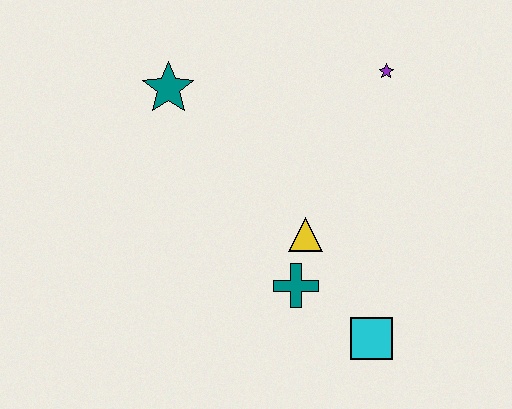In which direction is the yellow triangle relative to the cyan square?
The yellow triangle is above the cyan square.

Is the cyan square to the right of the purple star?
No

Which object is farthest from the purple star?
The cyan square is farthest from the purple star.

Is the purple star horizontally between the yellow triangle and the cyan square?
No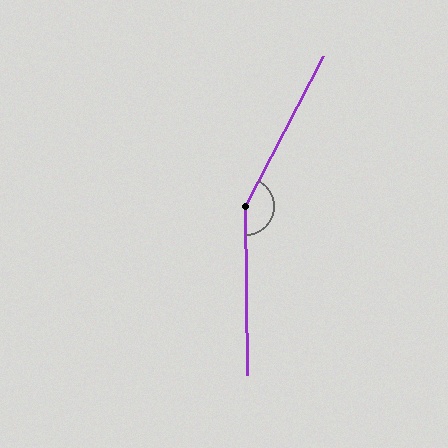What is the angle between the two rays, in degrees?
Approximately 152 degrees.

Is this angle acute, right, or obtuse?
It is obtuse.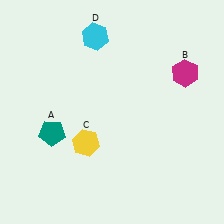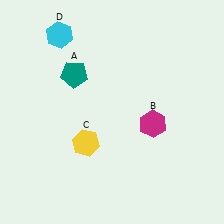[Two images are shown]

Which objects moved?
The objects that moved are: the teal pentagon (A), the magenta hexagon (B), the cyan hexagon (D).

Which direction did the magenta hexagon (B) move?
The magenta hexagon (B) moved down.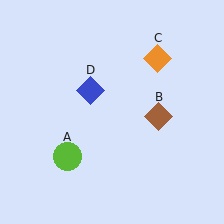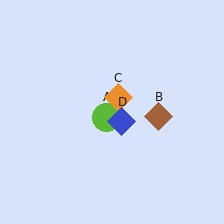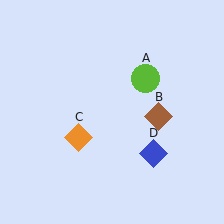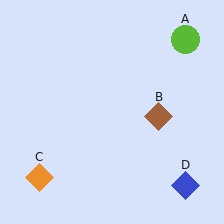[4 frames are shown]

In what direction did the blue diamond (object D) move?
The blue diamond (object D) moved down and to the right.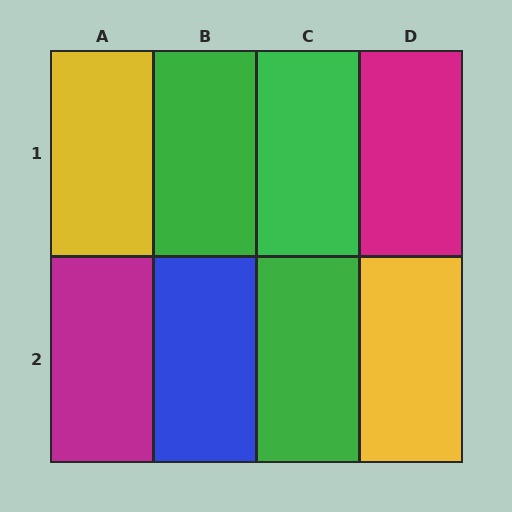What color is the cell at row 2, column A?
Magenta.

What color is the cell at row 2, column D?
Yellow.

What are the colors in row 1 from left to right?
Yellow, green, green, magenta.